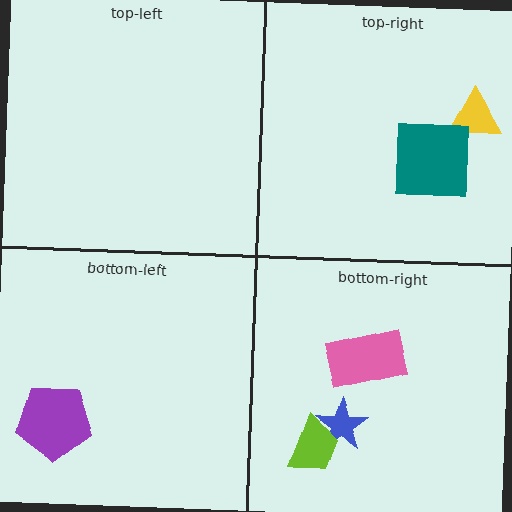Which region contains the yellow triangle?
The top-right region.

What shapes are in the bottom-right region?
The blue star, the lime trapezoid, the pink rectangle.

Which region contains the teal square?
The top-right region.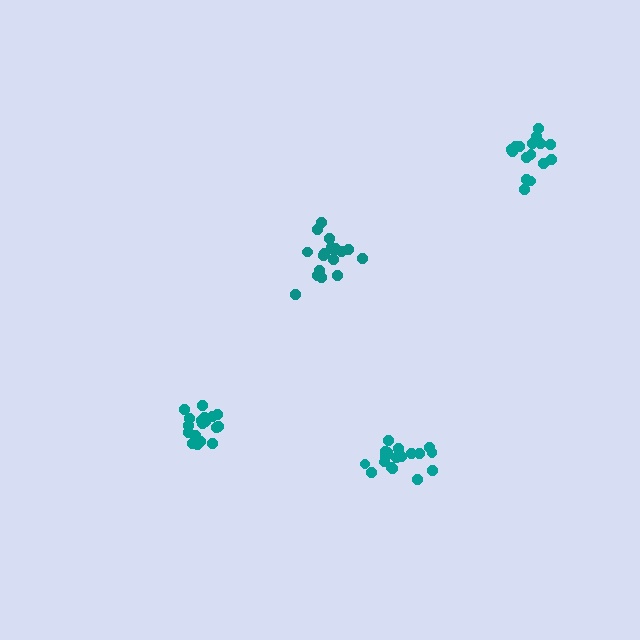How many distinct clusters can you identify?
There are 4 distinct clusters.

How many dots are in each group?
Group 1: 18 dots, Group 2: 17 dots, Group 3: 18 dots, Group 4: 18 dots (71 total).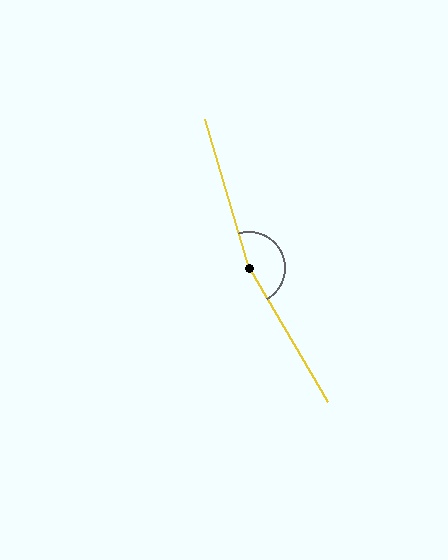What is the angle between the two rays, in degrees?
Approximately 166 degrees.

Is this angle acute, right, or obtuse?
It is obtuse.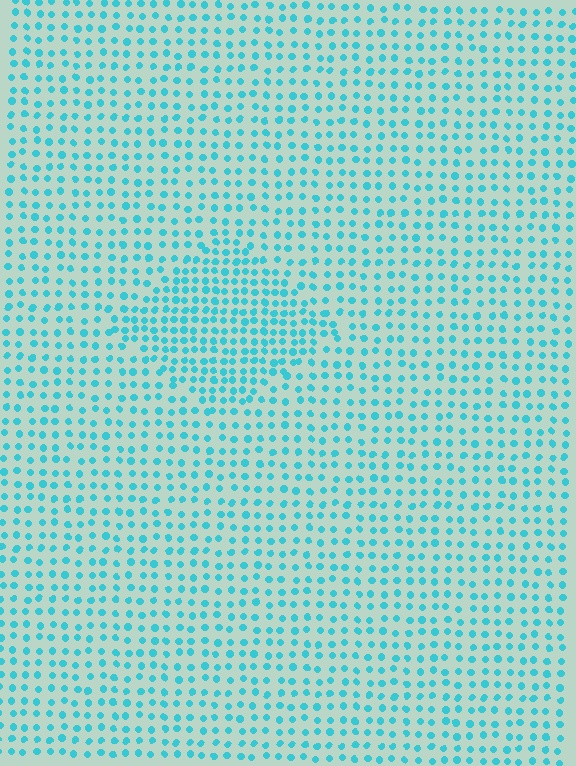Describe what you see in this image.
The image contains small cyan elements arranged at two different densities. A diamond-shaped region is visible where the elements are more densely packed than the surrounding area.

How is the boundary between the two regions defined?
The boundary is defined by a change in element density (approximately 1.6x ratio). All elements are the same color, size, and shape.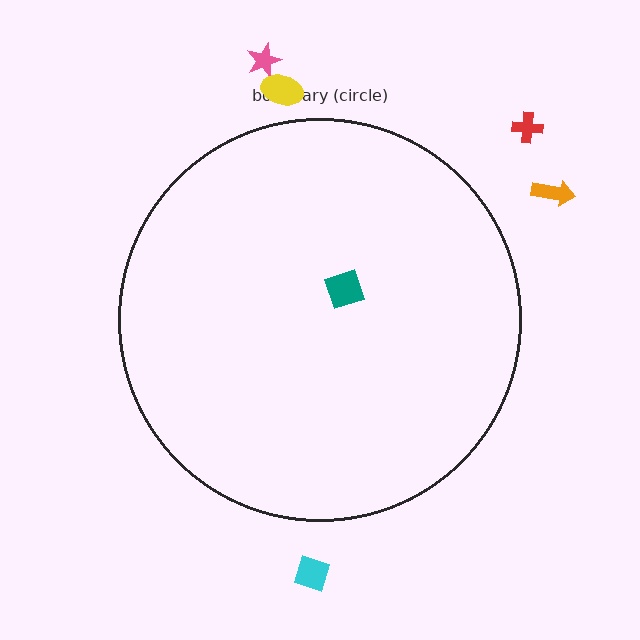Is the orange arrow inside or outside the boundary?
Outside.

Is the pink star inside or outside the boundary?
Outside.